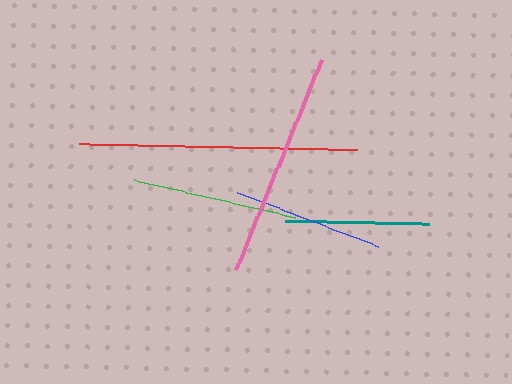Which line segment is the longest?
The red line is the longest at approximately 278 pixels.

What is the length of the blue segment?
The blue segment is approximately 151 pixels long.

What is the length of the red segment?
The red segment is approximately 278 pixels long.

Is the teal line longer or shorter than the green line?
The green line is longer than the teal line.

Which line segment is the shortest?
The teal line is the shortest at approximately 144 pixels.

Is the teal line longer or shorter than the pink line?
The pink line is longer than the teal line.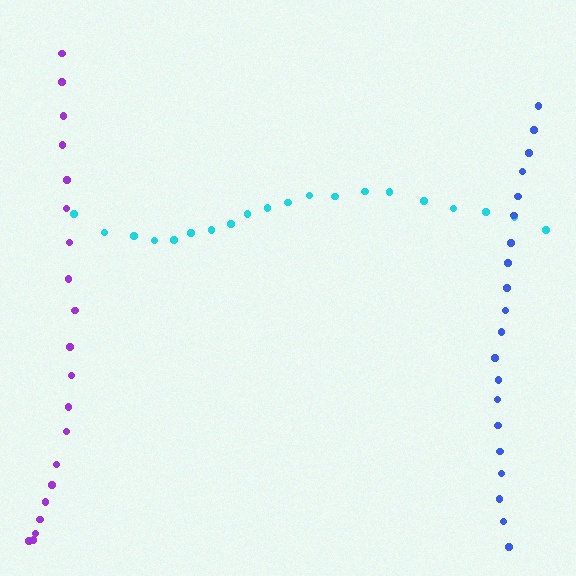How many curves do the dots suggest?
There are 3 distinct paths.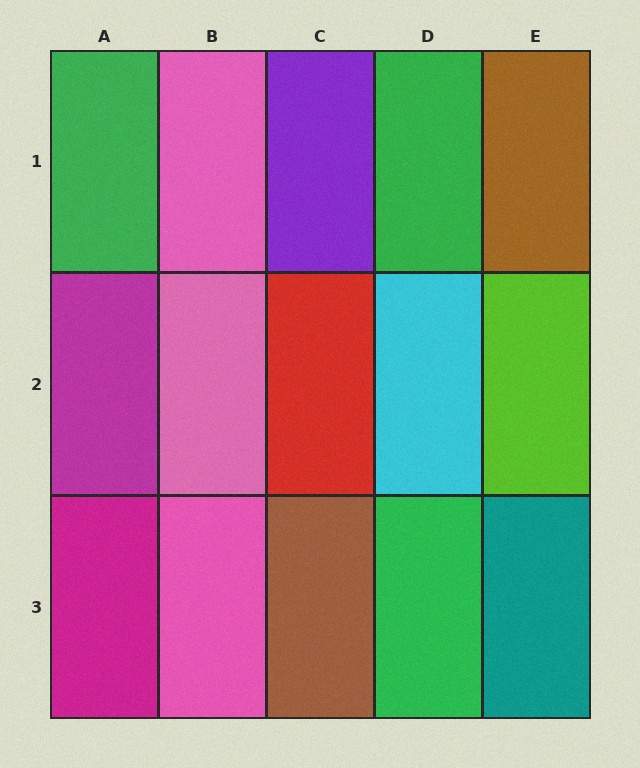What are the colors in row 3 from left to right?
Magenta, pink, brown, green, teal.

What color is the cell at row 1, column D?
Green.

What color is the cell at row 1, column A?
Green.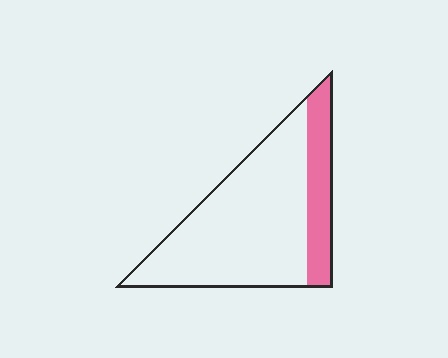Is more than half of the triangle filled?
No.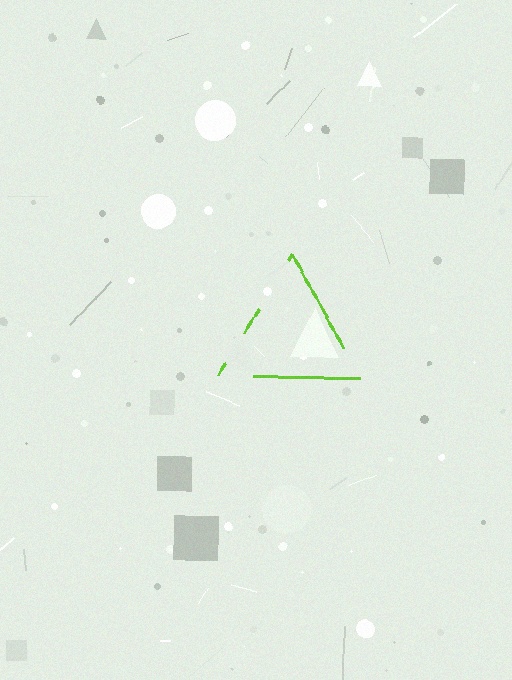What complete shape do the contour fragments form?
The contour fragments form a triangle.